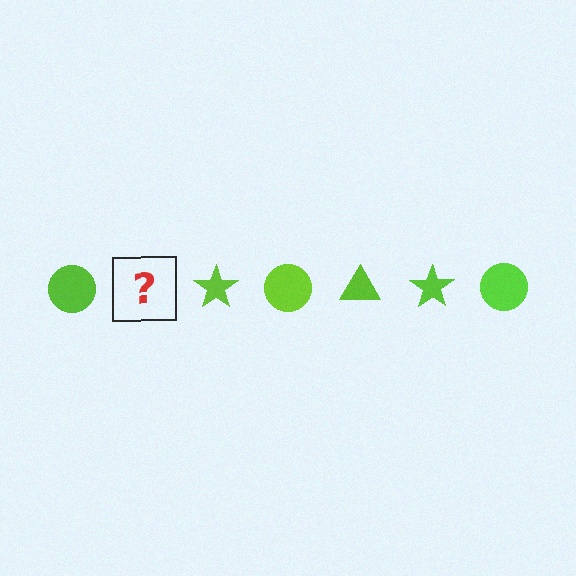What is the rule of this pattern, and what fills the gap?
The rule is that the pattern cycles through circle, triangle, star shapes in lime. The gap should be filled with a lime triangle.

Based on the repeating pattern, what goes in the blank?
The blank should be a lime triangle.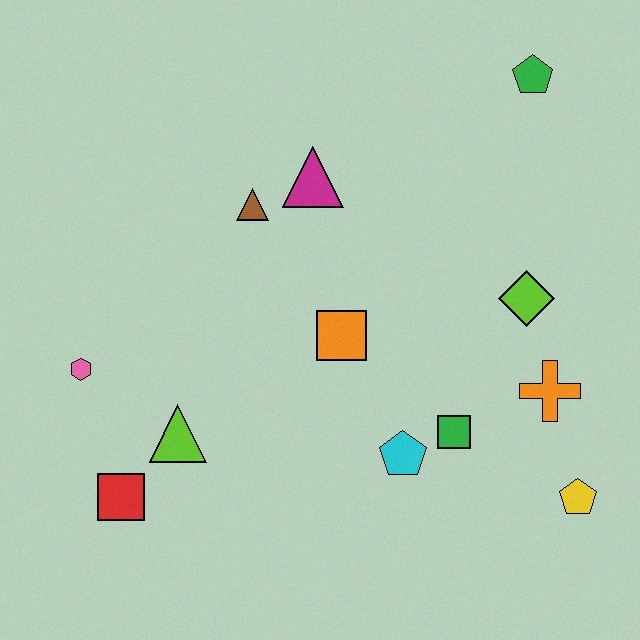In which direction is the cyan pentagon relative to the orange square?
The cyan pentagon is below the orange square.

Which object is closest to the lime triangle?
The red square is closest to the lime triangle.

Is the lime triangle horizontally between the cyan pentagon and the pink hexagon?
Yes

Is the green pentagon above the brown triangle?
Yes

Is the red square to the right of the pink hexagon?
Yes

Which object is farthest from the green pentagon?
The red square is farthest from the green pentagon.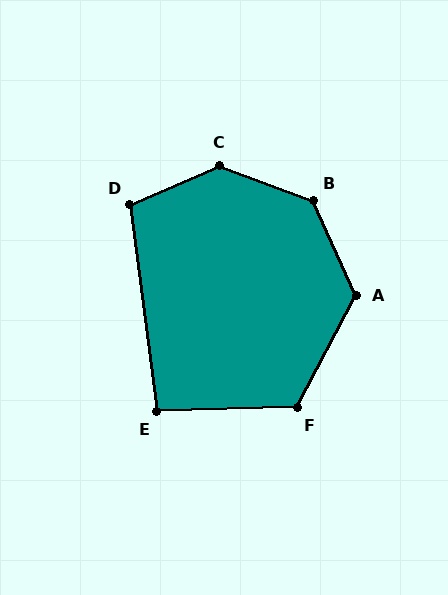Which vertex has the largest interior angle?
C, at approximately 136 degrees.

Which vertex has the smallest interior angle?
E, at approximately 96 degrees.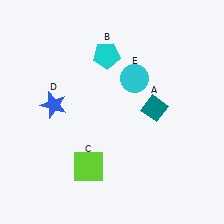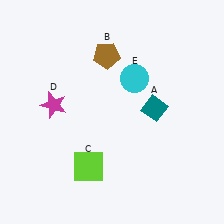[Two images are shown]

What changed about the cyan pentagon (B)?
In Image 1, B is cyan. In Image 2, it changed to brown.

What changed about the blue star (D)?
In Image 1, D is blue. In Image 2, it changed to magenta.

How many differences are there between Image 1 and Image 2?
There are 2 differences between the two images.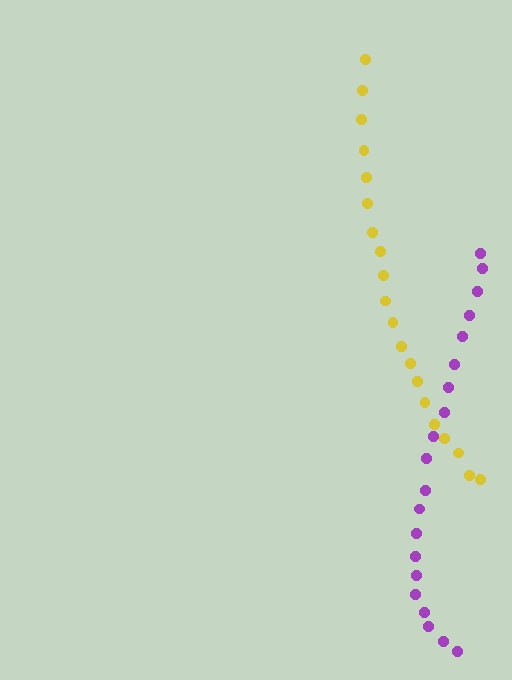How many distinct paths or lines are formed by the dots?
There are 2 distinct paths.